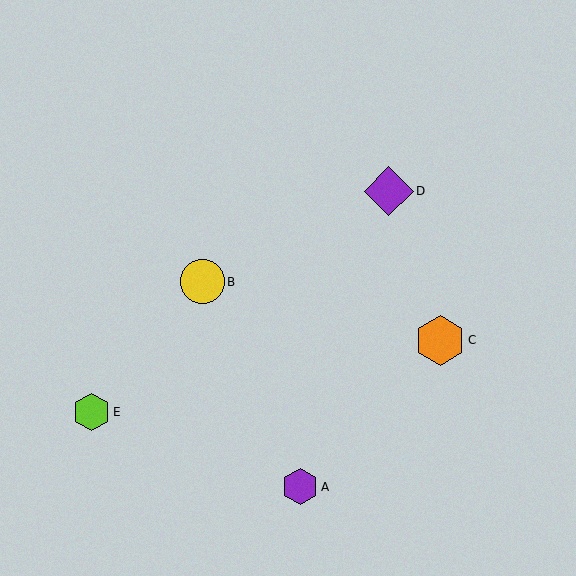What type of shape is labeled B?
Shape B is a yellow circle.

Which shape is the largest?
The orange hexagon (labeled C) is the largest.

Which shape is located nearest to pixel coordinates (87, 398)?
The lime hexagon (labeled E) at (91, 412) is nearest to that location.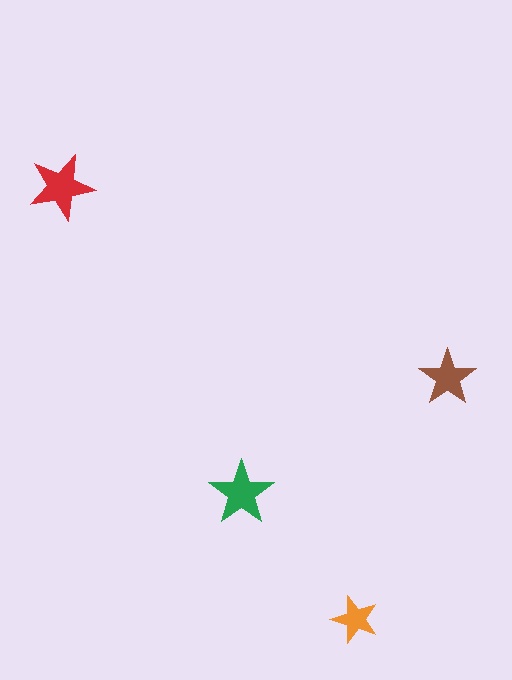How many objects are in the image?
There are 4 objects in the image.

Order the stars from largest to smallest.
the red one, the green one, the brown one, the orange one.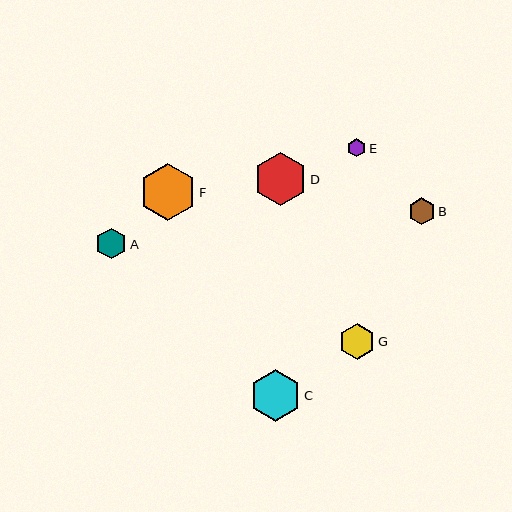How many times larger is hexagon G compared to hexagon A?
Hexagon G is approximately 1.2 times the size of hexagon A.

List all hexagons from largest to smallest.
From largest to smallest: F, D, C, G, A, B, E.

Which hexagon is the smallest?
Hexagon E is the smallest with a size of approximately 18 pixels.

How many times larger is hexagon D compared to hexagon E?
Hexagon D is approximately 2.9 times the size of hexagon E.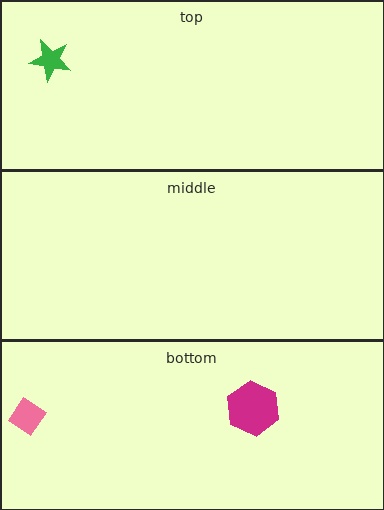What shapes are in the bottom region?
The magenta hexagon, the pink diamond.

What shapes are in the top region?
The green star.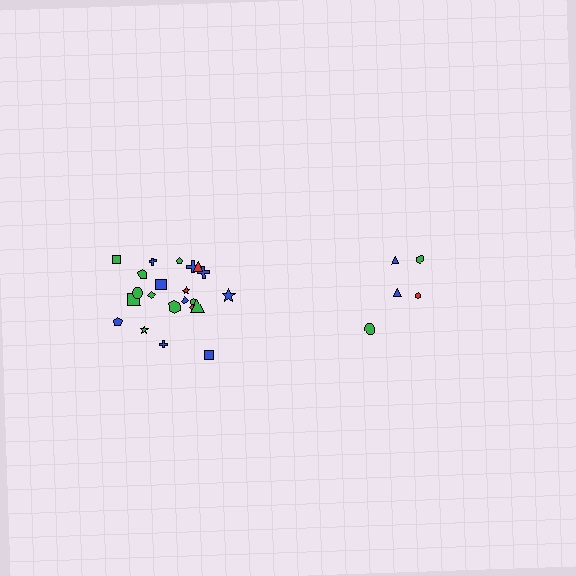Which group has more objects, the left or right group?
The left group.